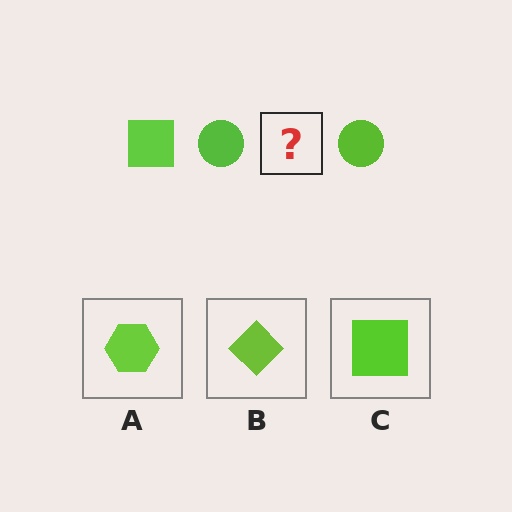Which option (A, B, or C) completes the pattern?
C.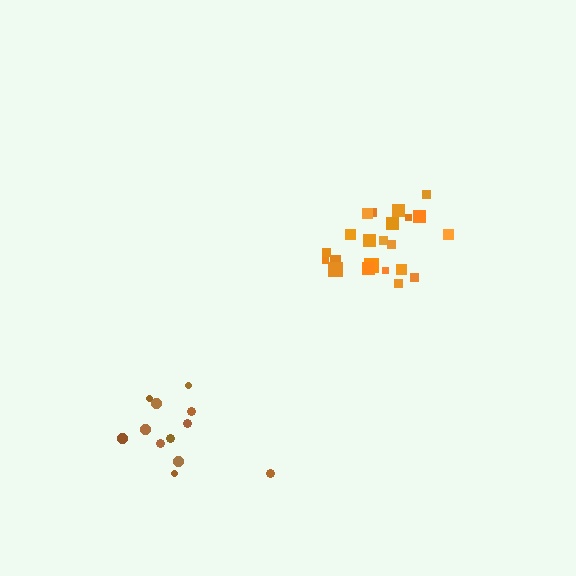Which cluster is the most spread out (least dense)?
Brown.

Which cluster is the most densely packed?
Orange.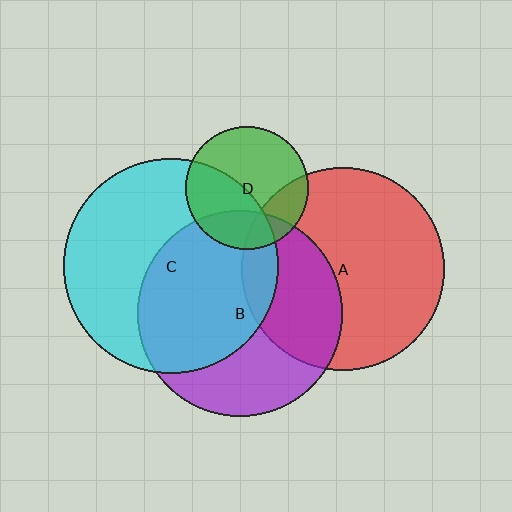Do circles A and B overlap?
Yes.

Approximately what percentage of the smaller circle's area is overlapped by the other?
Approximately 35%.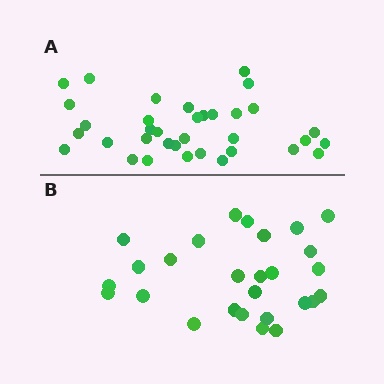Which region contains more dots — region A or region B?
Region A (the top region) has more dots.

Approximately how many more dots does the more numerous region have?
Region A has roughly 8 or so more dots than region B.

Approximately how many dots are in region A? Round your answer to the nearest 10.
About 40 dots. (The exact count is 35, which rounds to 40.)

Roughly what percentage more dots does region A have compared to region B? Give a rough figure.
About 30% more.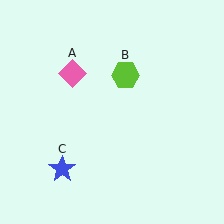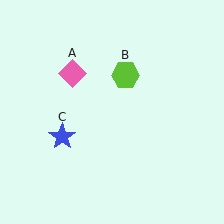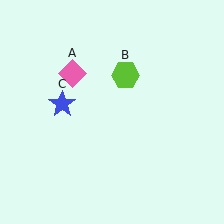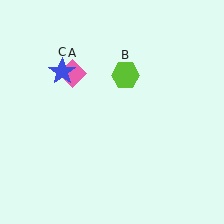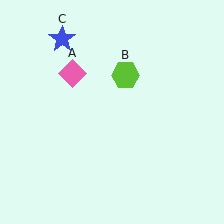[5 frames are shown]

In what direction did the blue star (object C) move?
The blue star (object C) moved up.